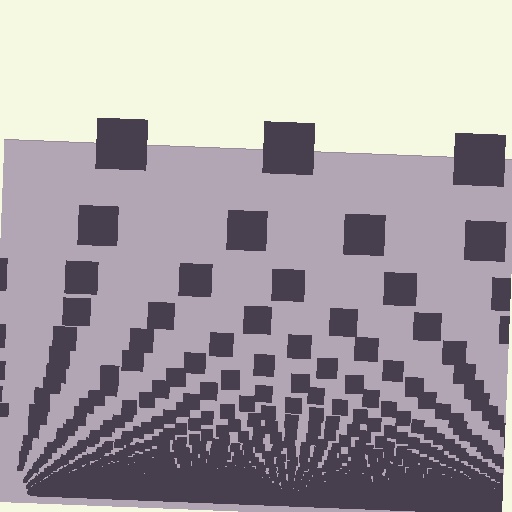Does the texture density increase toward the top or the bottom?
Density increases toward the bottom.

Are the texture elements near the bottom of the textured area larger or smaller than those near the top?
Smaller. The gradient is inverted — elements near the bottom are smaller and denser.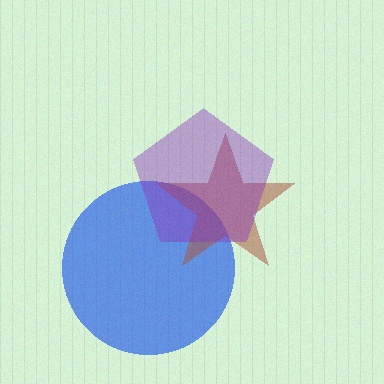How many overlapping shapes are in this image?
There are 3 overlapping shapes in the image.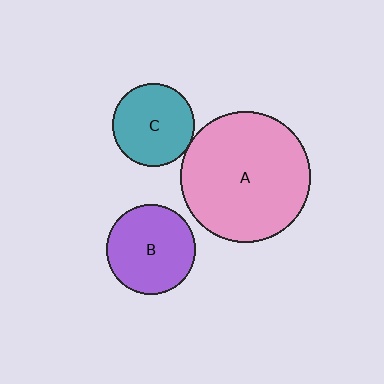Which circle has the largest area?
Circle A (pink).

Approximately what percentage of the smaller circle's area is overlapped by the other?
Approximately 5%.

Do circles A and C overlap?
Yes.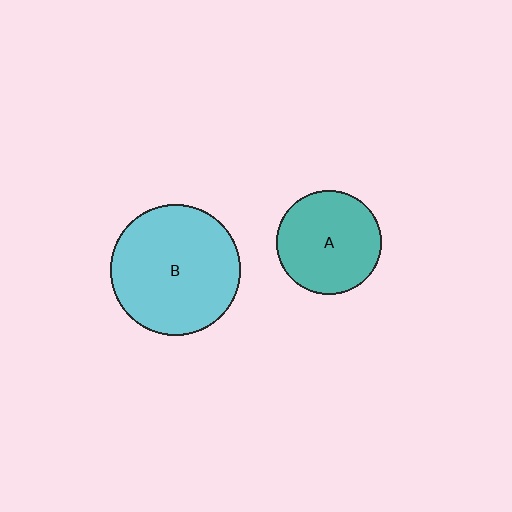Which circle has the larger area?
Circle B (cyan).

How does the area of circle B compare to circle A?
Approximately 1.6 times.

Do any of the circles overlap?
No, none of the circles overlap.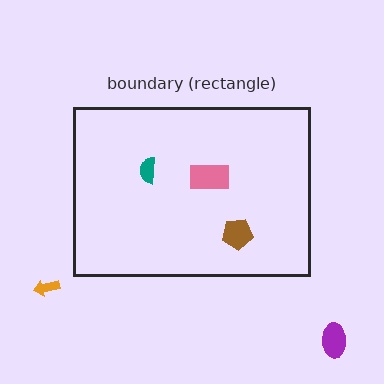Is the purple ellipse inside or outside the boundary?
Outside.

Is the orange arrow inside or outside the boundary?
Outside.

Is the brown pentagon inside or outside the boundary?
Inside.